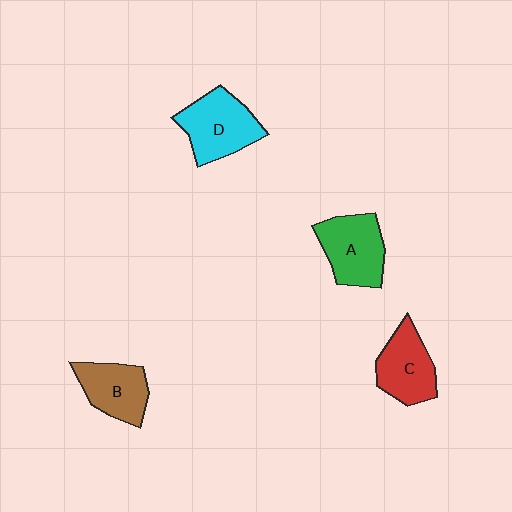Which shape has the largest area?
Shape D (cyan).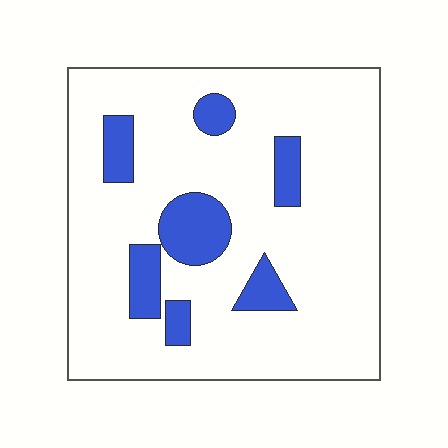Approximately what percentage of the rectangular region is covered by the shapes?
Approximately 15%.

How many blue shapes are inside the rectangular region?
7.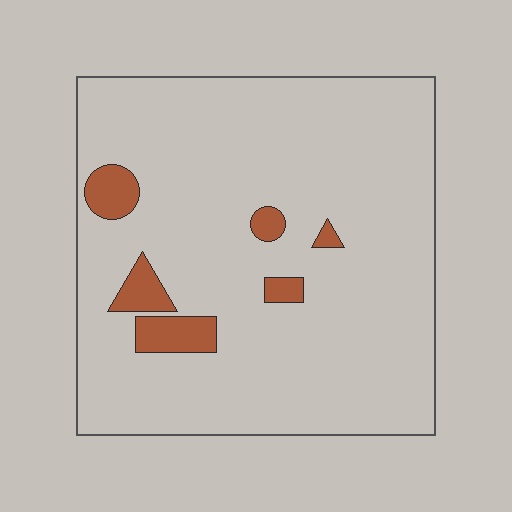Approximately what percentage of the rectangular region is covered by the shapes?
Approximately 10%.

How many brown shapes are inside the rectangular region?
6.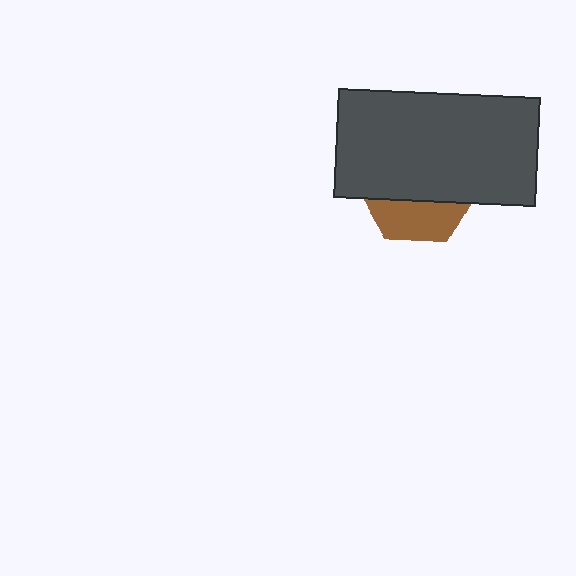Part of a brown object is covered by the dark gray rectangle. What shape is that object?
It is a hexagon.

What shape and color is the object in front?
The object in front is a dark gray rectangle.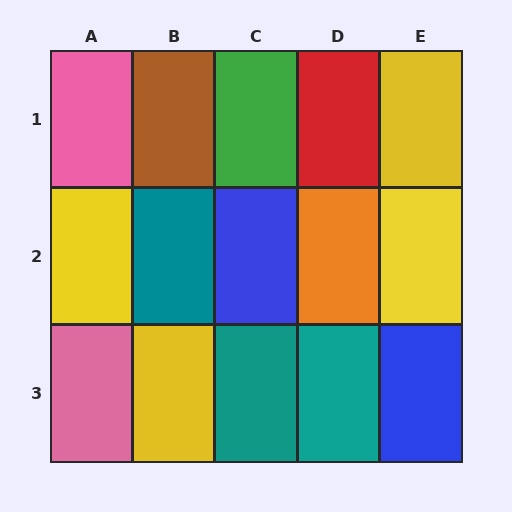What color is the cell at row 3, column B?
Yellow.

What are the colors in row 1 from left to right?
Pink, brown, green, red, yellow.